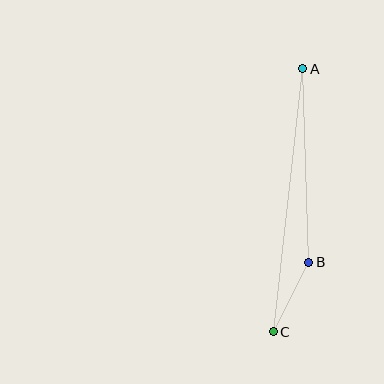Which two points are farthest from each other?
Points A and C are farthest from each other.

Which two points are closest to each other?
Points B and C are closest to each other.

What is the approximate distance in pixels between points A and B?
The distance between A and B is approximately 194 pixels.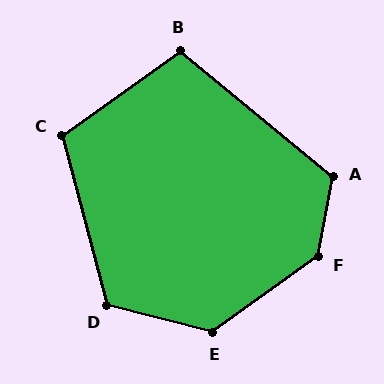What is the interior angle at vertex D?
Approximately 119 degrees (obtuse).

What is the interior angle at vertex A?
Approximately 119 degrees (obtuse).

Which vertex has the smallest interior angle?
B, at approximately 105 degrees.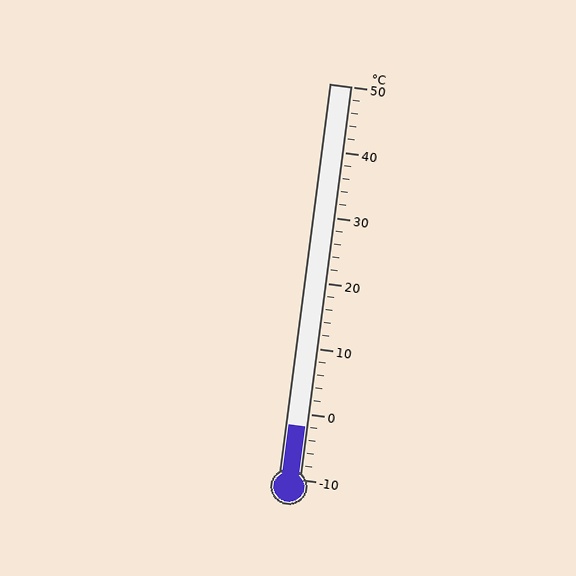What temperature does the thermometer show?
The thermometer shows approximately -2°C.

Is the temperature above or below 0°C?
The temperature is below 0°C.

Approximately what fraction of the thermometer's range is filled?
The thermometer is filled to approximately 15% of its range.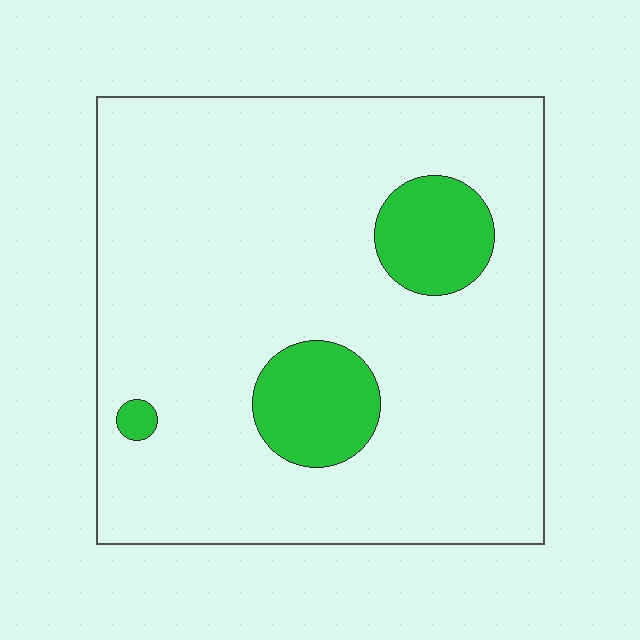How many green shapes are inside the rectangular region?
3.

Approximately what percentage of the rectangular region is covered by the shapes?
Approximately 15%.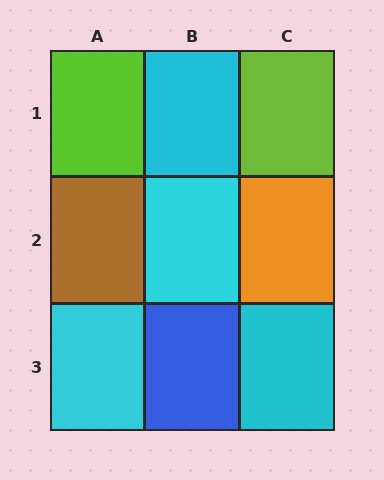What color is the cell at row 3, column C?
Cyan.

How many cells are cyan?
4 cells are cyan.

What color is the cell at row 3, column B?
Blue.